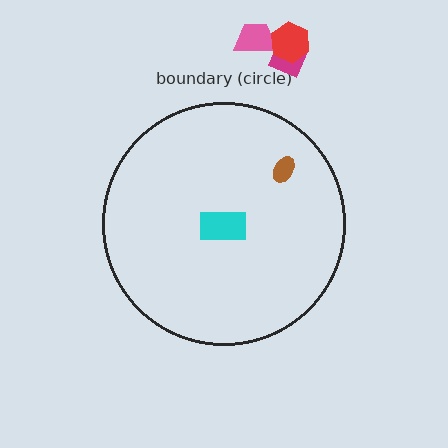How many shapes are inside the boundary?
2 inside, 3 outside.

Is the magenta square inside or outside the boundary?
Outside.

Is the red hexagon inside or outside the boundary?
Outside.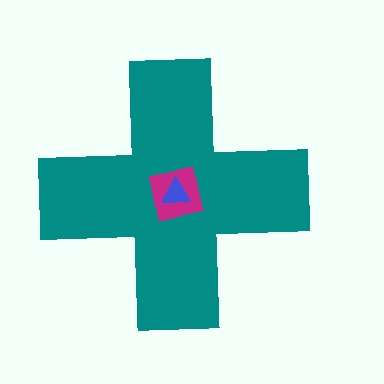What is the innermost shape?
The blue triangle.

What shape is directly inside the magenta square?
The blue triangle.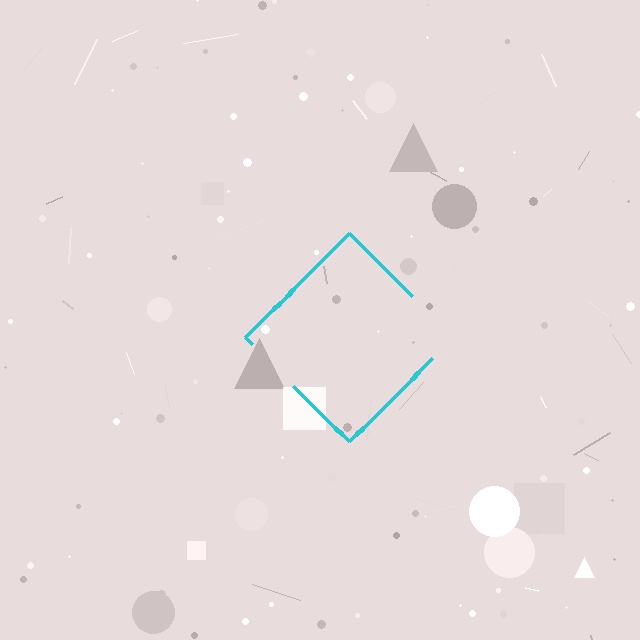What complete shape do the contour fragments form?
The contour fragments form a diamond.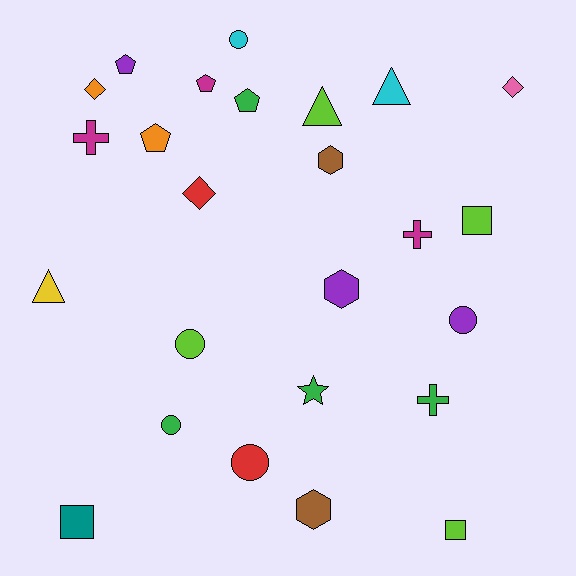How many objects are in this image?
There are 25 objects.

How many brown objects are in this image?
There are 2 brown objects.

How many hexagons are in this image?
There are 3 hexagons.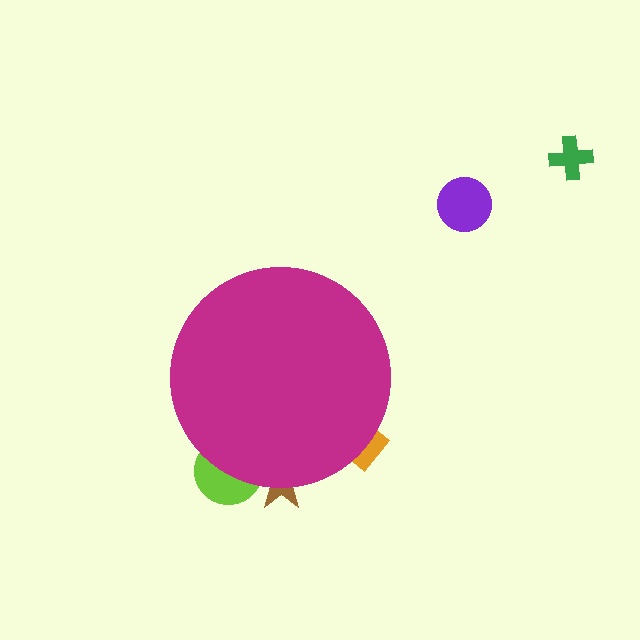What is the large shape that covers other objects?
A magenta circle.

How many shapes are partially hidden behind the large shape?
3 shapes are partially hidden.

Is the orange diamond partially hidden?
Yes, the orange diamond is partially hidden behind the magenta circle.